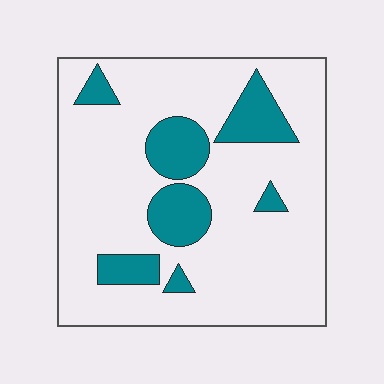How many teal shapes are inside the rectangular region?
7.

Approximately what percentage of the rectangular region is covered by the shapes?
Approximately 20%.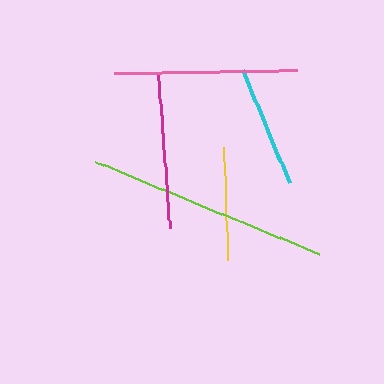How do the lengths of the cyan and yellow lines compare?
The cyan and yellow lines are approximately the same length.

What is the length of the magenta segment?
The magenta segment is approximately 157 pixels long.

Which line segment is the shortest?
The yellow line is the shortest at approximately 113 pixels.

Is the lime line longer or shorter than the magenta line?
The lime line is longer than the magenta line.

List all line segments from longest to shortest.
From longest to shortest: lime, pink, magenta, cyan, yellow.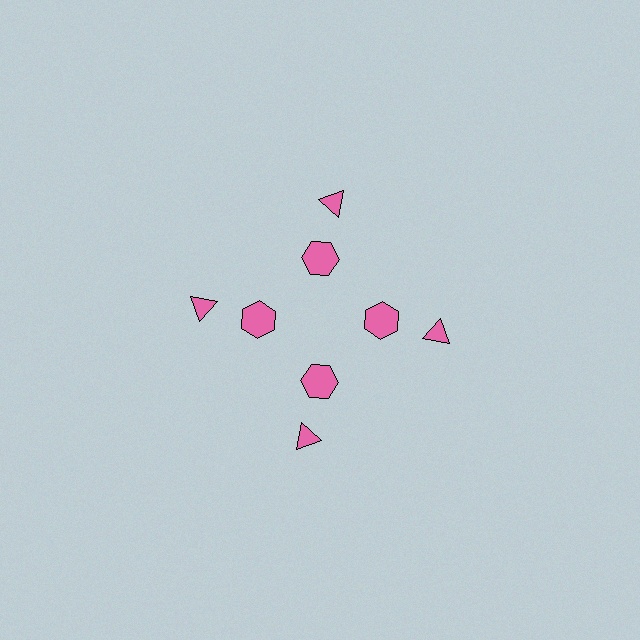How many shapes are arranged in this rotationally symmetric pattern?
There are 8 shapes, arranged in 4 groups of 2.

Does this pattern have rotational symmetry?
Yes, this pattern has 4-fold rotational symmetry. It looks the same after rotating 90 degrees around the center.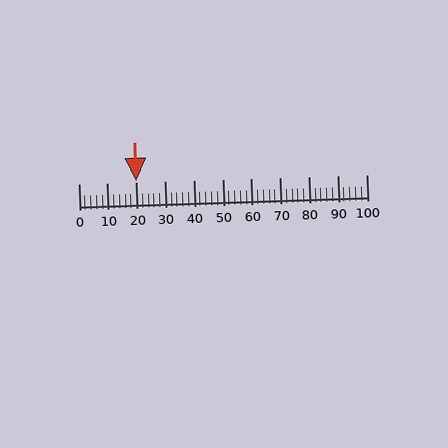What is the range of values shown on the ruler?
The ruler shows values from 0 to 100.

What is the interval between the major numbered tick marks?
The major tick marks are spaced 10 units apart.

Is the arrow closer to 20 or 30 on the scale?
The arrow is closer to 20.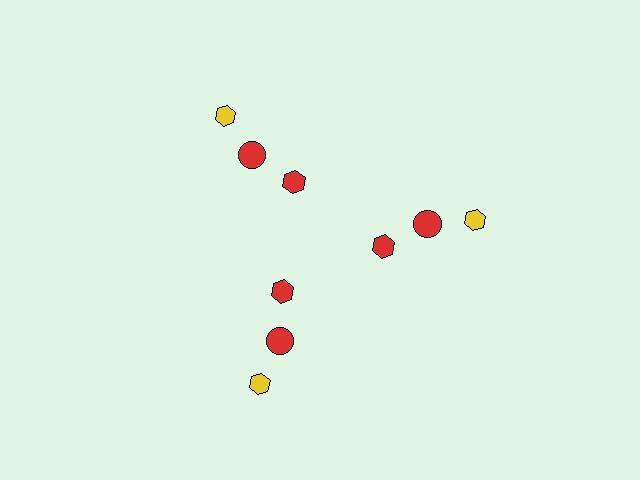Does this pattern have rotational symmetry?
Yes, this pattern has 3-fold rotational symmetry. It looks the same after rotating 120 degrees around the center.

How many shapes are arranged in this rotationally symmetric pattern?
There are 9 shapes, arranged in 3 groups of 3.